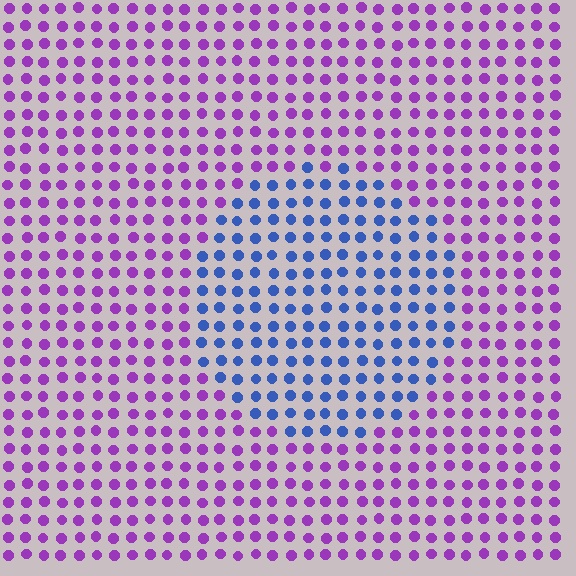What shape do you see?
I see a circle.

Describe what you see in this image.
The image is filled with small purple elements in a uniform arrangement. A circle-shaped region is visible where the elements are tinted to a slightly different hue, forming a subtle color boundary.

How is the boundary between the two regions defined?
The boundary is defined purely by a slight shift in hue (about 62 degrees). Spacing, size, and orientation are identical on both sides.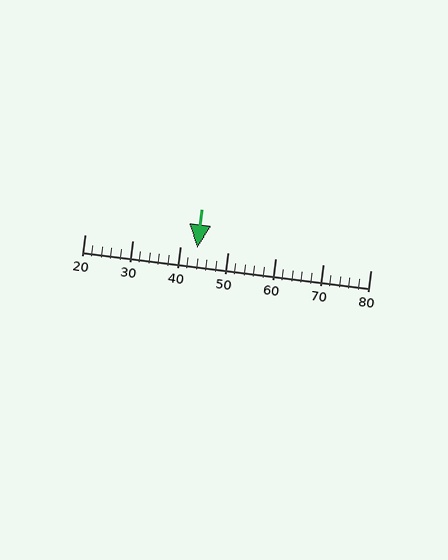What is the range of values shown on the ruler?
The ruler shows values from 20 to 80.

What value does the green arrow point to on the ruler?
The green arrow points to approximately 44.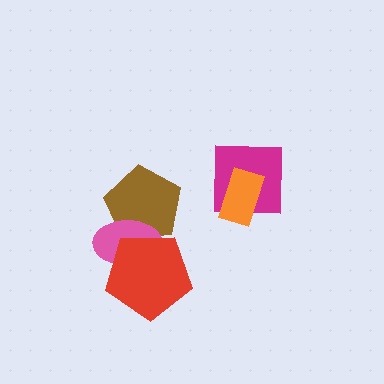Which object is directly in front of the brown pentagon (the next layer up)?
The pink ellipse is directly in front of the brown pentagon.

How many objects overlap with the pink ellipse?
2 objects overlap with the pink ellipse.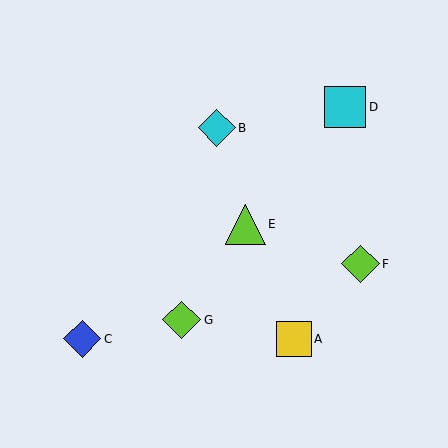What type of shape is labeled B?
Shape B is a cyan diamond.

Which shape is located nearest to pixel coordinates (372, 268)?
The lime diamond (labeled F) at (360, 264) is nearest to that location.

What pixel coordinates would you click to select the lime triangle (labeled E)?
Click at (245, 224) to select the lime triangle E.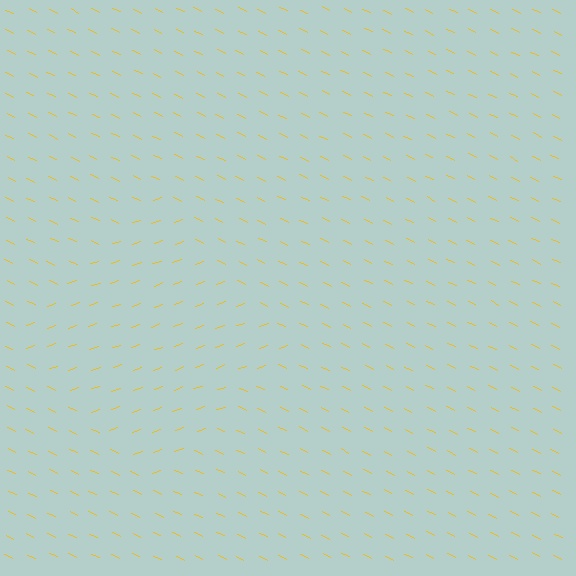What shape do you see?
I see a diamond.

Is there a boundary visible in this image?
Yes, there is a texture boundary formed by a change in line orientation.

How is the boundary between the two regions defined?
The boundary is defined purely by a change in line orientation (approximately 45 degrees difference). All lines are the same color and thickness.